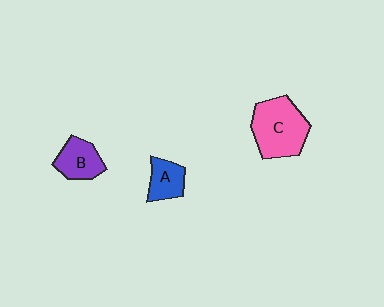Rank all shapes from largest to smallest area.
From largest to smallest: C (pink), B (purple), A (blue).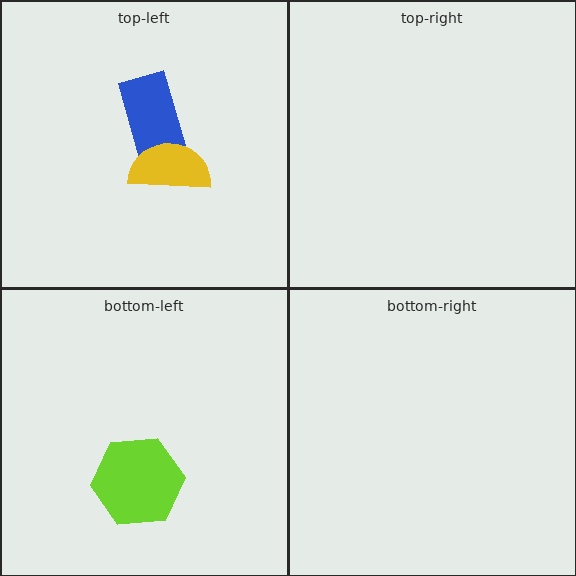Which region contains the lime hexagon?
The bottom-left region.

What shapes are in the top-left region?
The blue rectangle, the yellow semicircle.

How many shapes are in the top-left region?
2.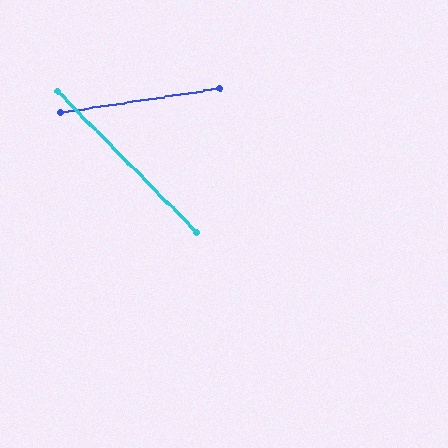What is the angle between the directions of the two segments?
Approximately 54 degrees.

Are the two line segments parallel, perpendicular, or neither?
Neither parallel nor perpendicular — they differ by about 54°.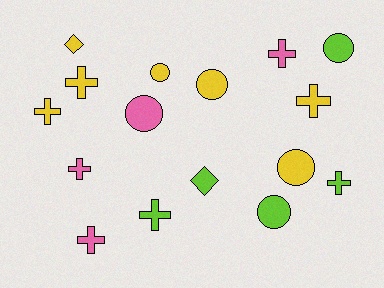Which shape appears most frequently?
Cross, with 8 objects.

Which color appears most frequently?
Yellow, with 7 objects.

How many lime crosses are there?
There are 2 lime crosses.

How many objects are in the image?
There are 16 objects.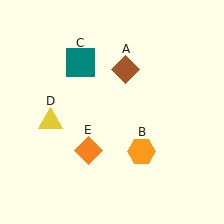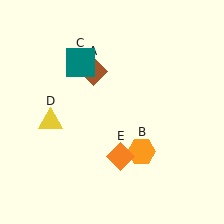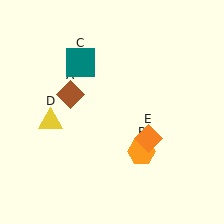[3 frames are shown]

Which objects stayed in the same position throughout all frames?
Orange hexagon (object B) and teal square (object C) and yellow triangle (object D) remained stationary.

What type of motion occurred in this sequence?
The brown diamond (object A), orange diamond (object E) rotated counterclockwise around the center of the scene.